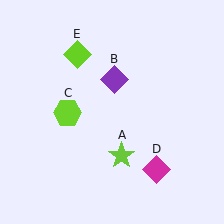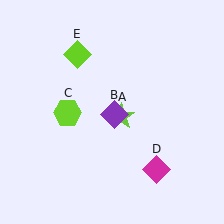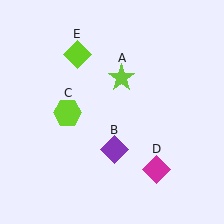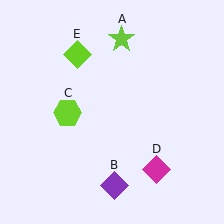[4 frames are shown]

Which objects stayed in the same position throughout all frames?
Lime hexagon (object C) and magenta diamond (object D) and lime diamond (object E) remained stationary.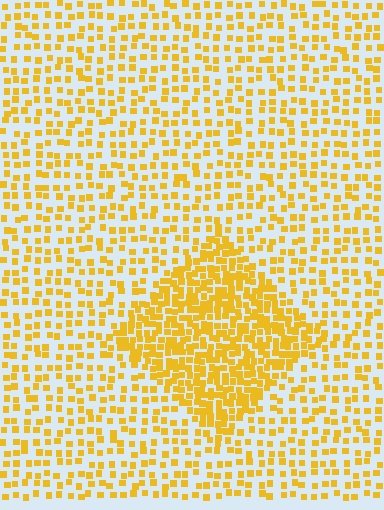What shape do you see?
I see a diamond.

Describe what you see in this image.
The image contains small yellow elements arranged at two different densities. A diamond-shaped region is visible where the elements are more densely packed than the surrounding area.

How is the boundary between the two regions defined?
The boundary is defined by a change in element density (approximately 2.2x ratio). All elements are the same color, size, and shape.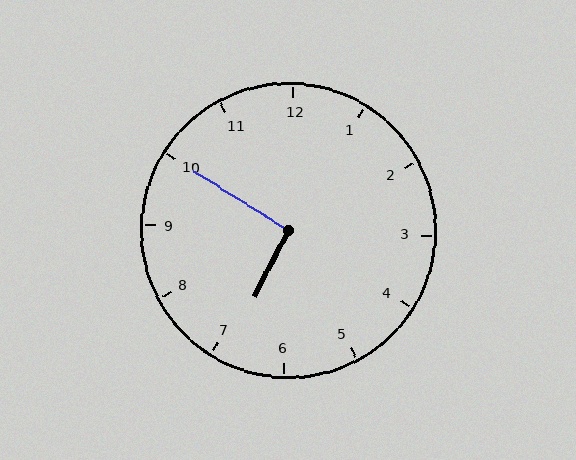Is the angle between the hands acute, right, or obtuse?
It is right.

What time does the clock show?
6:50.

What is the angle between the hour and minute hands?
Approximately 95 degrees.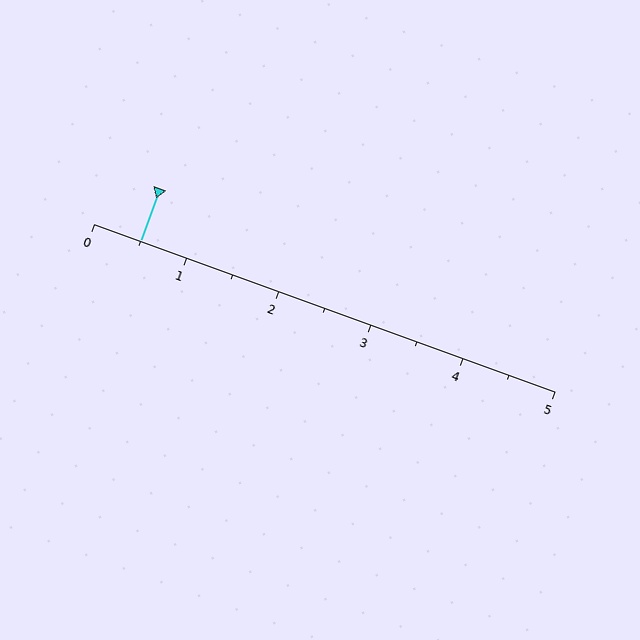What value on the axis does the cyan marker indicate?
The marker indicates approximately 0.5.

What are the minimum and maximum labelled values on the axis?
The axis runs from 0 to 5.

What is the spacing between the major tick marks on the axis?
The major ticks are spaced 1 apart.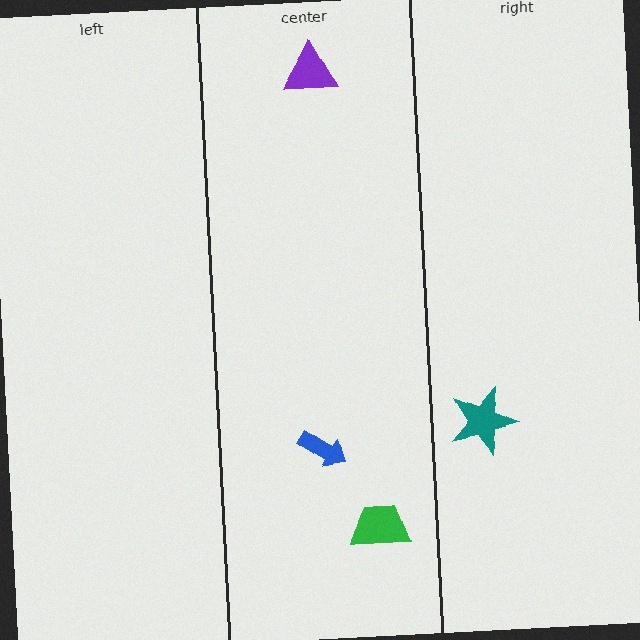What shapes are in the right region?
The teal star.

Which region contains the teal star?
The right region.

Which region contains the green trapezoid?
The center region.